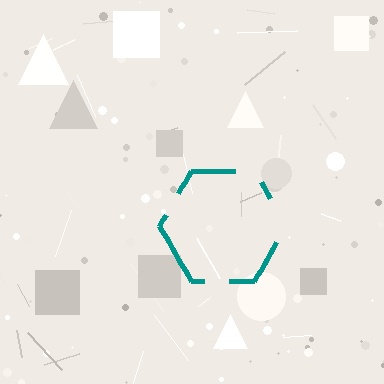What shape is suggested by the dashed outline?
The dashed outline suggests a hexagon.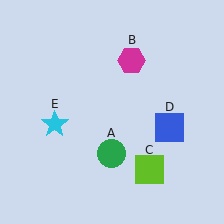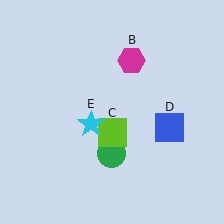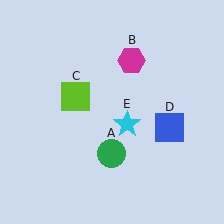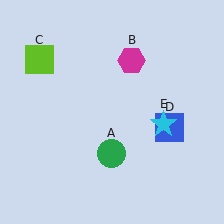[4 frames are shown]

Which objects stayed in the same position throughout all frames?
Green circle (object A) and magenta hexagon (object B) and blue square (object D) remained stationary.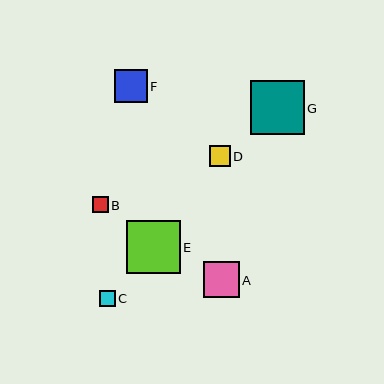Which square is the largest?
Square G is the largest with a size of approximately 54 pixels.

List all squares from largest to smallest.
From largest to smallest: G, E, A, F, D, B, C.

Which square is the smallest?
Square C is the smallest with a size of approximately 16 pixels.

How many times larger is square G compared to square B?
Square G is approximately 3.4 times the size of square B.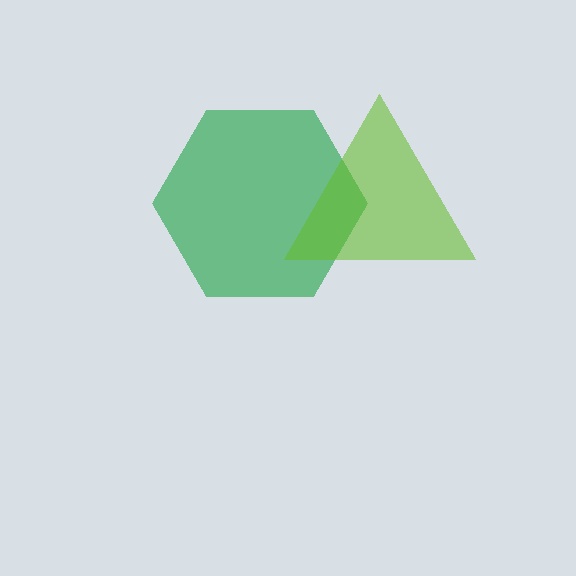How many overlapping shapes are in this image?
There are 2 overlapping shapes in the image.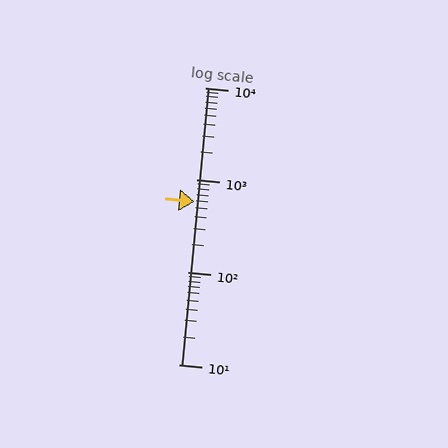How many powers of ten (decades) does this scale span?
The scale spans 3 decades, from 10 to 10000.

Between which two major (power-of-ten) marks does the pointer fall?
The pointer is between 100 and 1000.